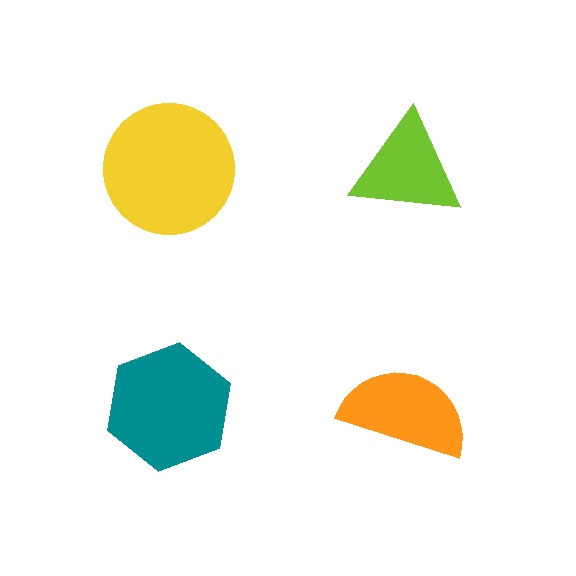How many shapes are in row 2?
2 shapes.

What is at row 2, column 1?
A teal hexagon.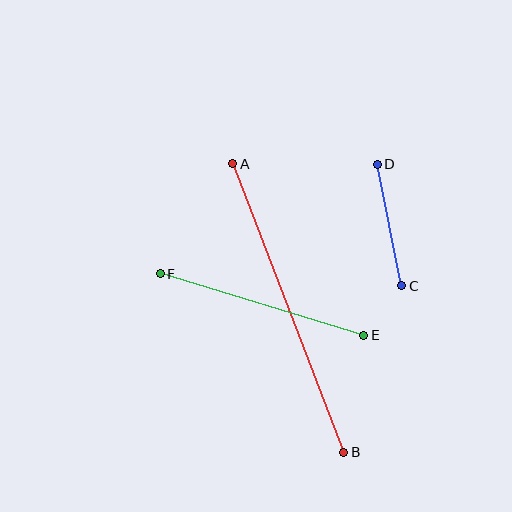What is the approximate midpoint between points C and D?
The midpoint is at approximately (390, 225) pixels.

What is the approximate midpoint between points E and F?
The midpoint is at approximately (262, 305) pixels.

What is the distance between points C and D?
The distance is approximately 124 pixels.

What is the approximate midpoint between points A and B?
The midpoint is at approximately (288, 308) pixels.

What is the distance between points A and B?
The distance is approximately 309 pixels.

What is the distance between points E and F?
The distance is approximately 213 pixels.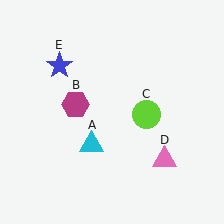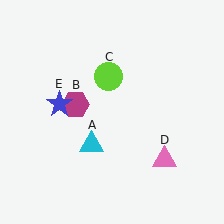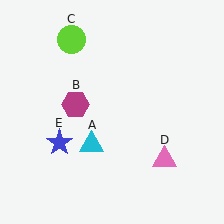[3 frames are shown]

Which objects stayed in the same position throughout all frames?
Cyan triangle (object A) and magenta hexagon (object B) and pink triangle (object D) remained stationary.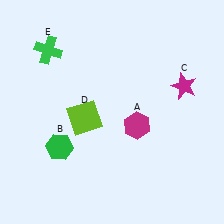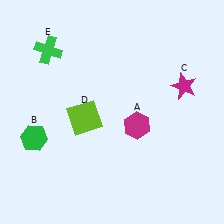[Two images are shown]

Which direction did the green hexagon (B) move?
The green hexagon (B) moved left.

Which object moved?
The green hexagon (B) moved left.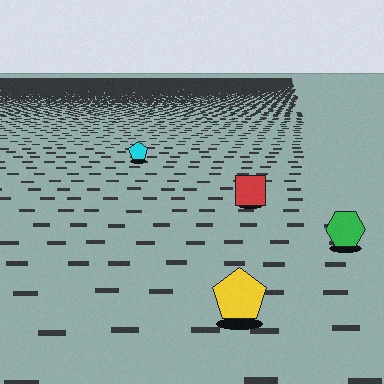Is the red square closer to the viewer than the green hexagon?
No. The green hexagon is closer — you can tell from the texture gradient: the ground texture is coarser near it.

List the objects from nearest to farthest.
From nearest to farthest: the yellow pentagon, the green hexagon, the red square, the cyan pentagon.